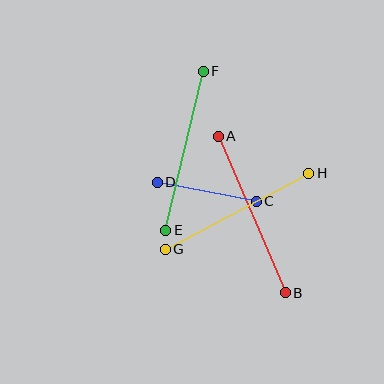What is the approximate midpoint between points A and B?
The midpoint is at approximately (252, 215) pixels.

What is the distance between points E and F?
The distance is approximately 163 pixels.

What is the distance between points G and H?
The distance is approximately 162 pixels.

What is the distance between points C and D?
The distance is approximately 101 pixels.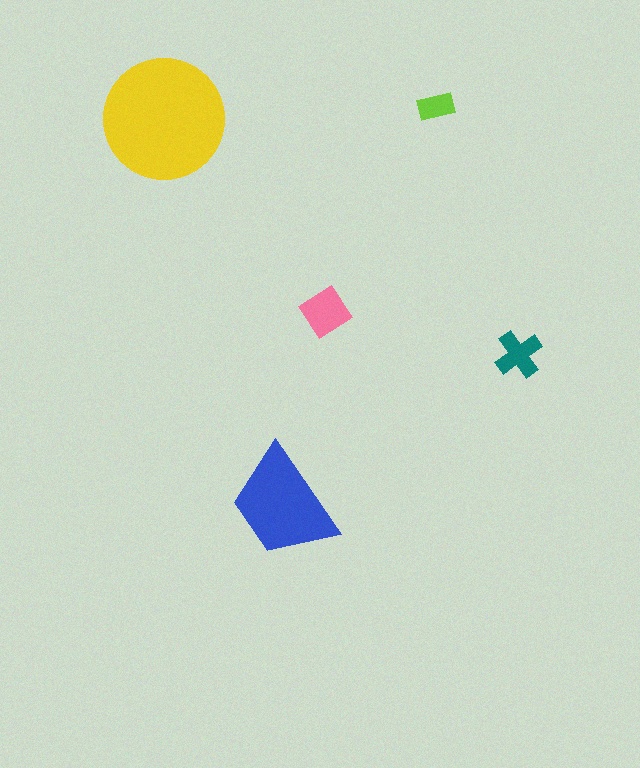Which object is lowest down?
The blue trapezoid is bottommost.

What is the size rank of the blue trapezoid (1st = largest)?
2nd.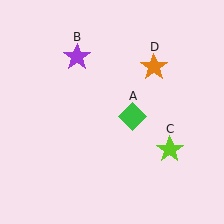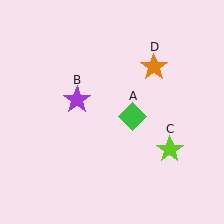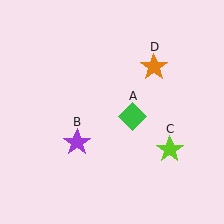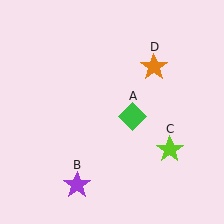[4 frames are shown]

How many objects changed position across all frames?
1 object changed position: purple star (object B).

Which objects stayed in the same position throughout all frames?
Green diamond (object A) and lime star (object C) and orange star (object D) remained stationary.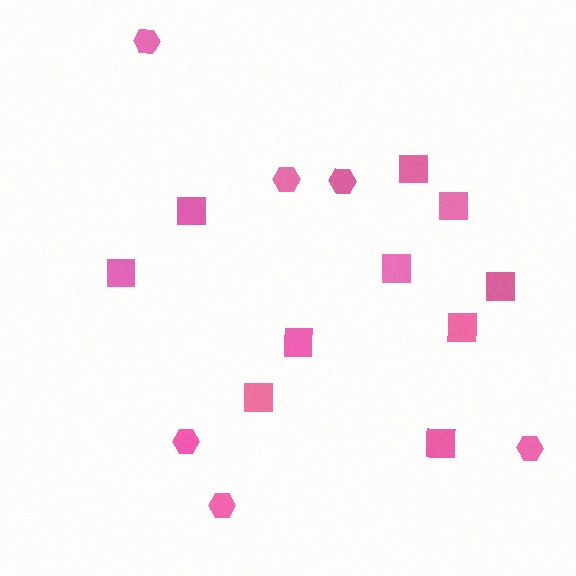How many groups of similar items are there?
There are 2 groups: one group of squares (10) and one group of hexagons (6).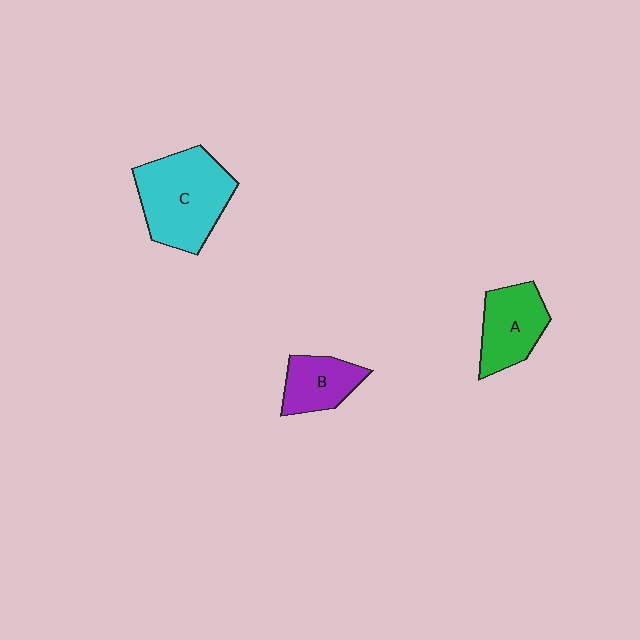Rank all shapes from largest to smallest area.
From largest to smallest: C (cyan), A (green), B (purple).